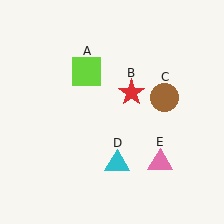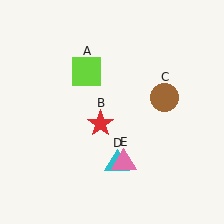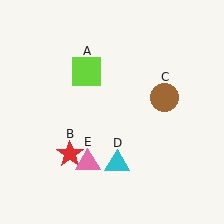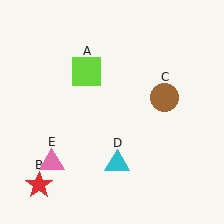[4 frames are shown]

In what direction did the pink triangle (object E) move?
The pink triangle (object E) moved left.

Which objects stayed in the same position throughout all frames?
Lime square (object A) and brown circle (object C) and cyan triangle (object D) remained stationary.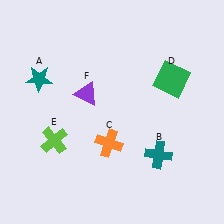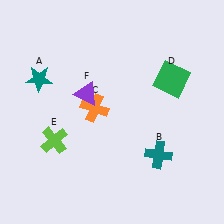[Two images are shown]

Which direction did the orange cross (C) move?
The orange cross (C) moved up.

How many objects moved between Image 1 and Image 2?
1 object moved between the two images.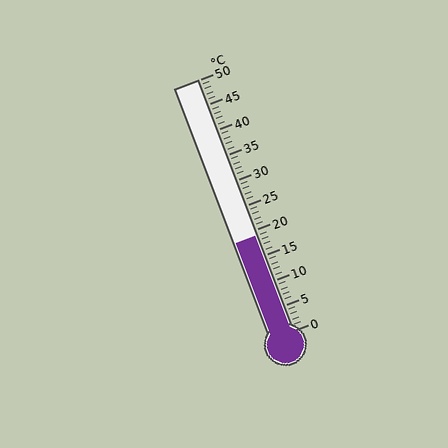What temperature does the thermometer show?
The thermometer shows approximately 19°C.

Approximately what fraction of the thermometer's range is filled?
The thermometer is filled to approximately 40% of its range.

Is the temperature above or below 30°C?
The temperature is below 30°C.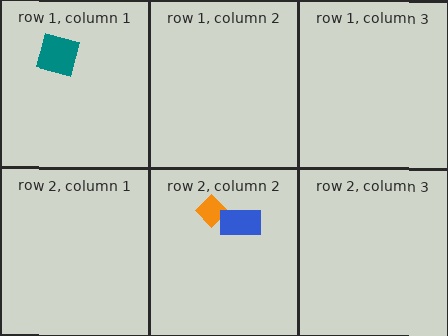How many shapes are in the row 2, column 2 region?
2.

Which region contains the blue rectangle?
The row 2, column 2 region.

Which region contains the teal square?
The row 1, column 1 region.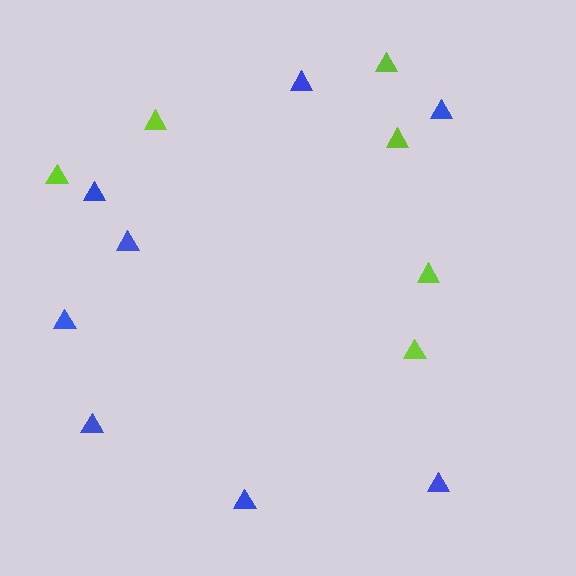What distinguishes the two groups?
There are 2 groups: one group of blue triangles (8) and one group of lime triangles (6).